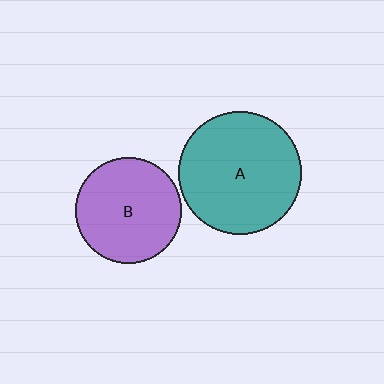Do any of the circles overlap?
No, none of the circles overlap.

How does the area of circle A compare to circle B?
Approximately 1.3 times.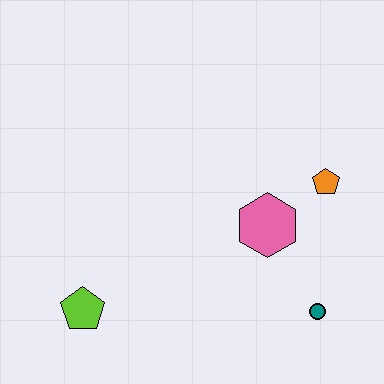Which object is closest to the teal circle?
The pink hexagon is closest to the teal circle.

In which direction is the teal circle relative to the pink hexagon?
The teal circle is below the pink hexagon.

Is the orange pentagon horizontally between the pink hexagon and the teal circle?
No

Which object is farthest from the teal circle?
The lime pentagon is farthest from the teal circle.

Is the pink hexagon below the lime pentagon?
No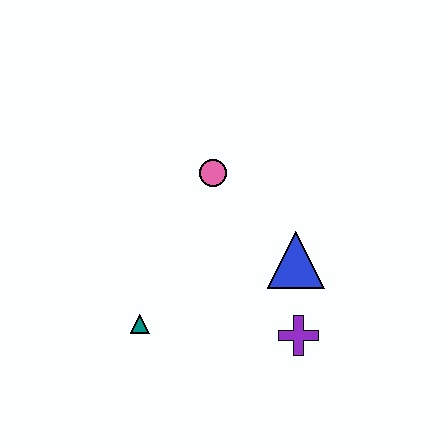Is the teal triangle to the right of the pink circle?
No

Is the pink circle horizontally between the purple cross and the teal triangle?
Yes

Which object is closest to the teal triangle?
The purple cross is closest to the teal triangle.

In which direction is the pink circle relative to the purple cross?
The pink circle is above the purple cross.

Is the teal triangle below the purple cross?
No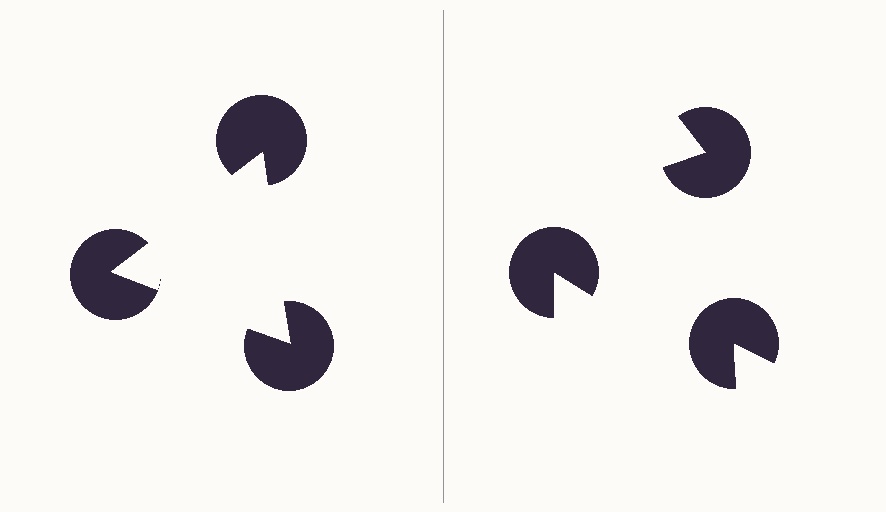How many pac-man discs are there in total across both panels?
6 — 3 on each side.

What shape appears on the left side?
An illusory triangle.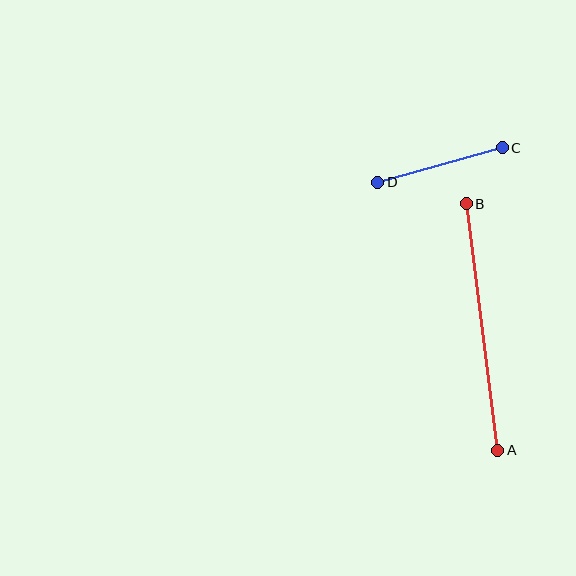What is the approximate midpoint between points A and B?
The midpoint is at approximately (482, 327) pixels.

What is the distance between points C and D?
The distance is approximately 129 pixels.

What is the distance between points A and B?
The distance is approximately 249 pixels.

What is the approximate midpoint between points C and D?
The midpoint is at approximately (440, 165) pixels.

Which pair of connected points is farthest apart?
Points A and B are farthest apart.